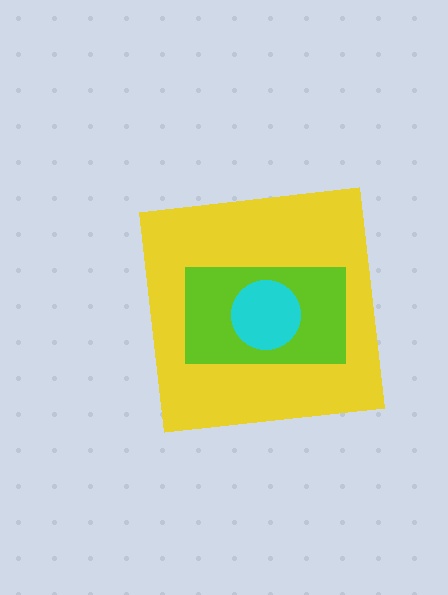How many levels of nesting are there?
3.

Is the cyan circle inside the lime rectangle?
Yes.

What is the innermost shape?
The cyan circle.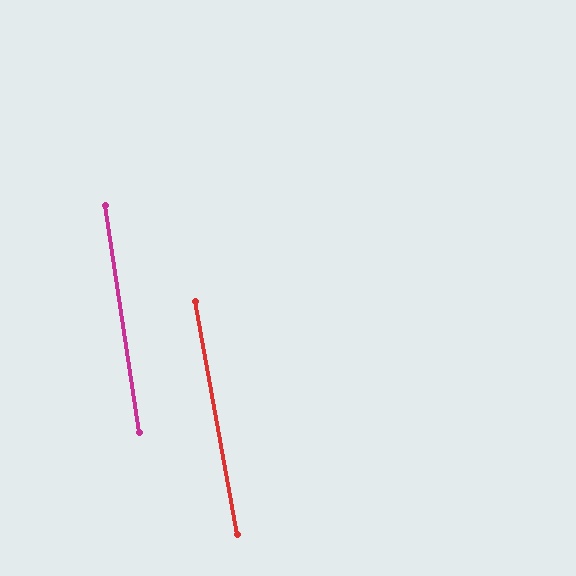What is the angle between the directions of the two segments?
Approximately 2 degrees.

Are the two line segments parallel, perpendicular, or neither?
Parallel — their directions differ by only 1.8°.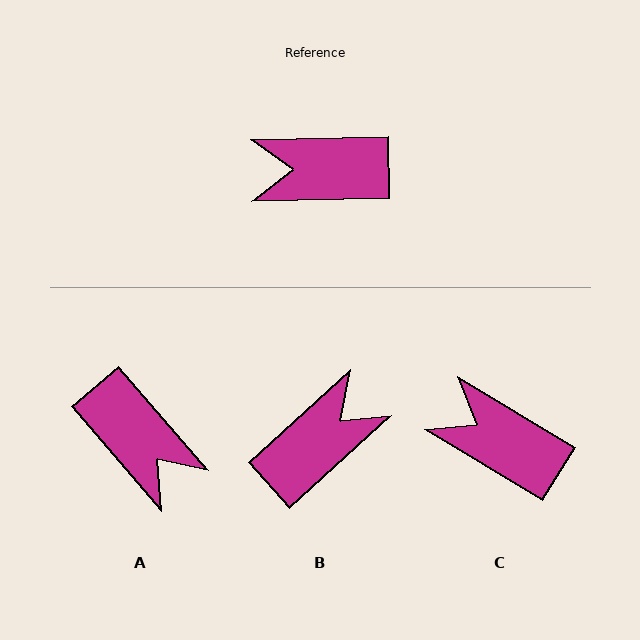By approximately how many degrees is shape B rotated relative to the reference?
Approximately 139 degrees clockwise.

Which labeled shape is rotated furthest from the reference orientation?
B, about 139 degrees away.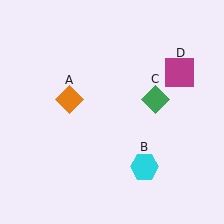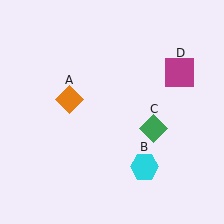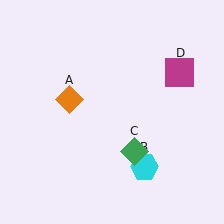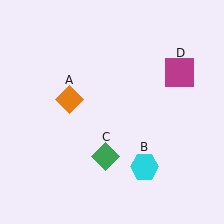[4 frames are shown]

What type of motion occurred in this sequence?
The green diamond (object C) rotated clockwise around the center of the scene.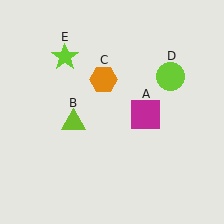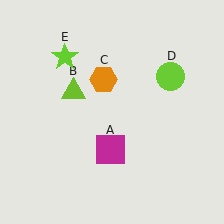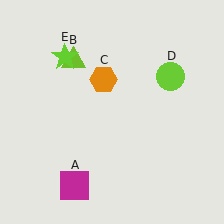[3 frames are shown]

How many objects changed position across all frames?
2 objects changed position: magenta square (object A), lime triangle (object B).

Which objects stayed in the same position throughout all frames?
Orange hexagon (object C) and lime circle (object D) and lime star (object E) remained stationary.